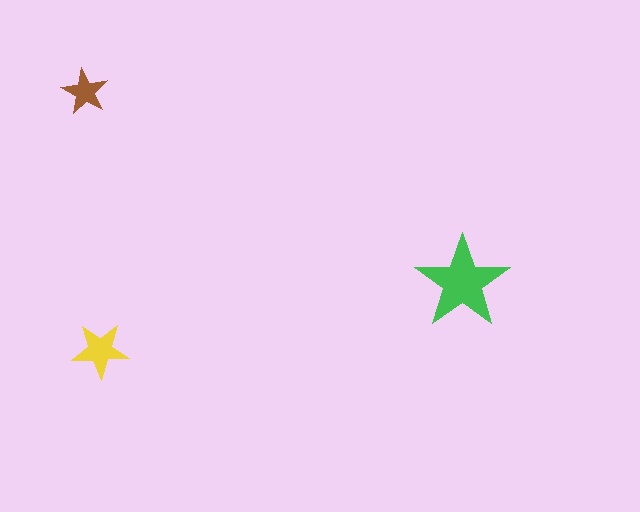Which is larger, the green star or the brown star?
The green one.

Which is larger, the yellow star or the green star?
The green one.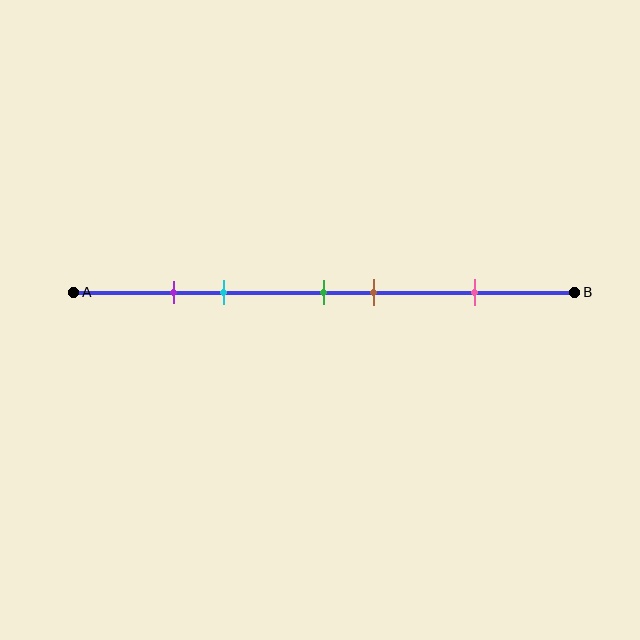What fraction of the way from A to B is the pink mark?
The pink mark is approximately 80% (0.8) of the way from A to B.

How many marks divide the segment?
There are 5 marks dividing the segment.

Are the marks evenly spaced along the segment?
No, the marks are not evenly spaced.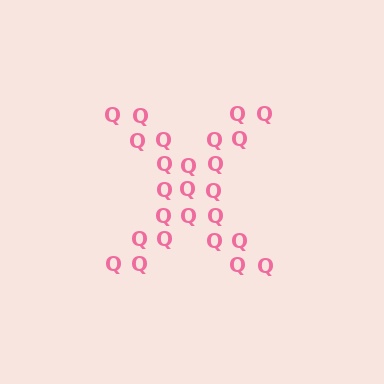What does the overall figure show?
The overall figure shows the letter X.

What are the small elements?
The small elements are letter Q's.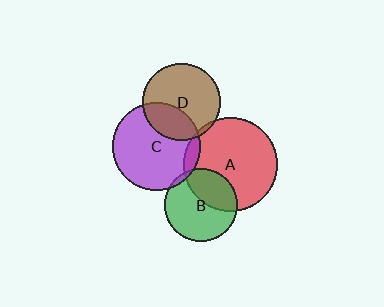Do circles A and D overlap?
Yes.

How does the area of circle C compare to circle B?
Approximately 1.4 times.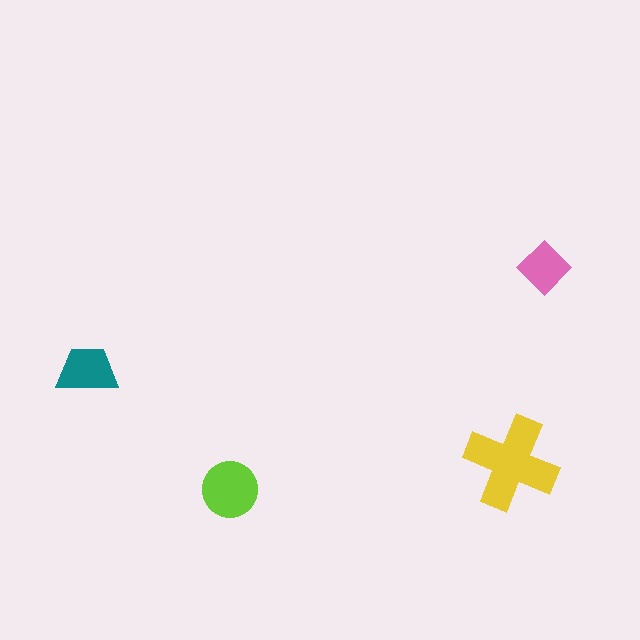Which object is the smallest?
The pink diamond.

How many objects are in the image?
There are 4 objects in the image.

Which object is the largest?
The yellow cross.